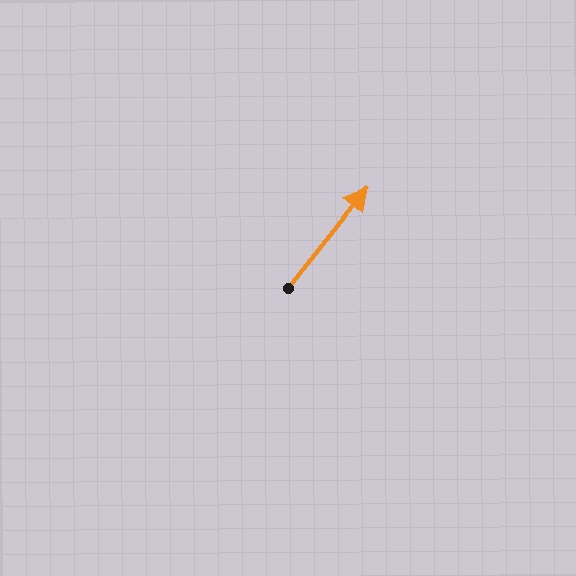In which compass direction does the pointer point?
Northeast.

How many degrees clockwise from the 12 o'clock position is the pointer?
Approximately 38 degrees.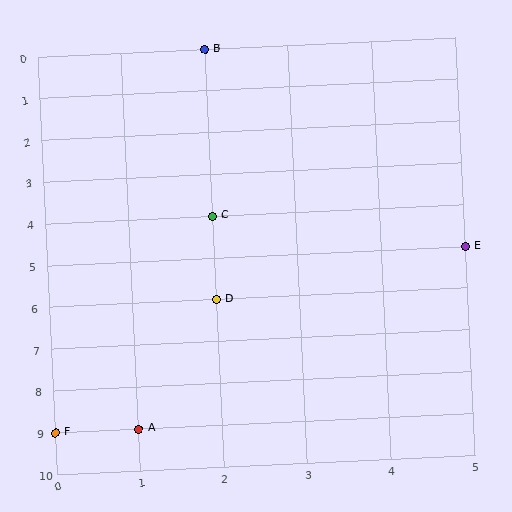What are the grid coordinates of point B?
Point B is at grid coordinates (2, 0).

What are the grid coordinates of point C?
Point C is at grid coordinates (2, 4).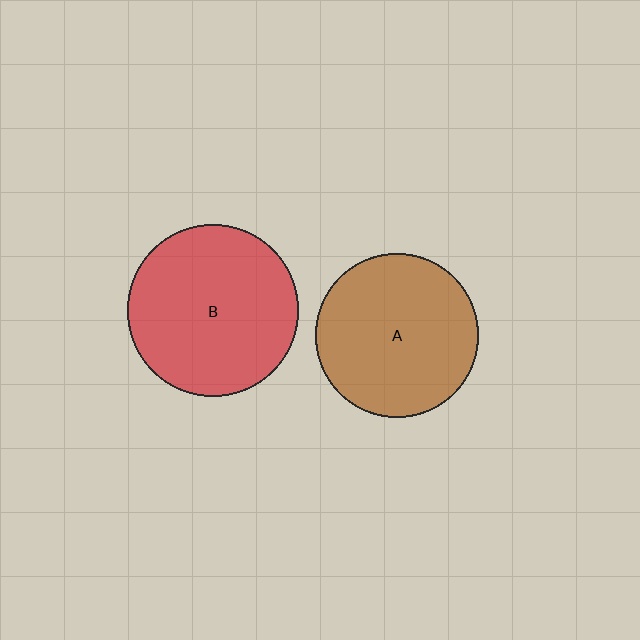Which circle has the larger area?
Circle B (red).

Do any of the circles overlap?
No, none of the circles overlap.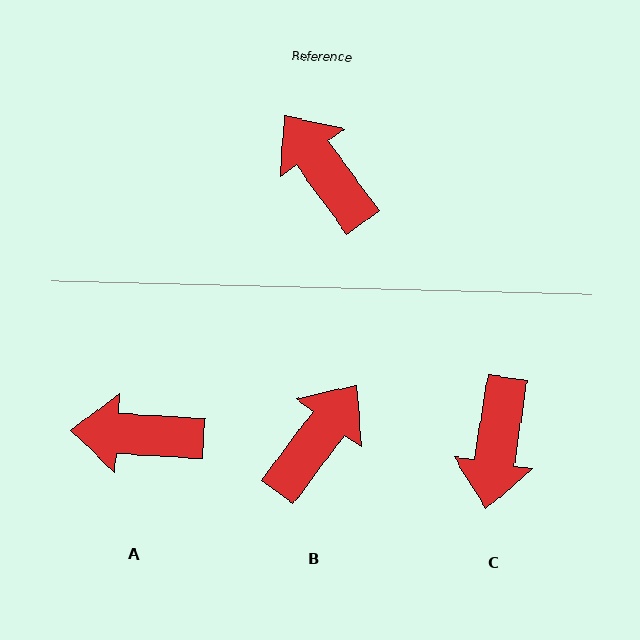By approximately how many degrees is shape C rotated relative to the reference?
Approximately 134 degrees counter-clockwise.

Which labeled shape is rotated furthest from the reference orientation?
C, about 134 degrees away.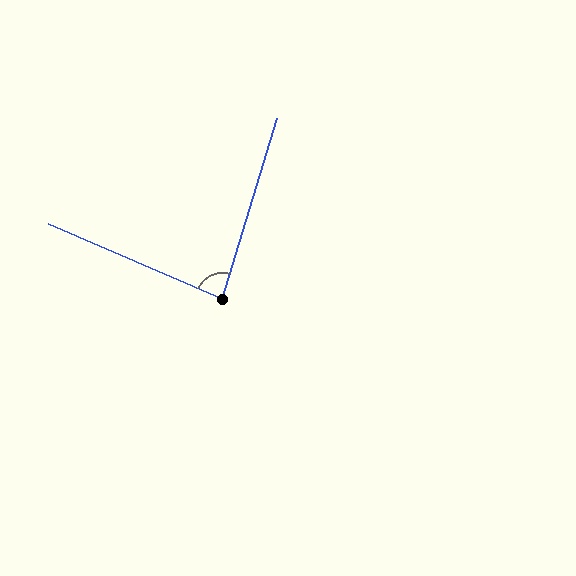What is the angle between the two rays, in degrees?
Approximately 84 degrees.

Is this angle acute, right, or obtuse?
It is acute.